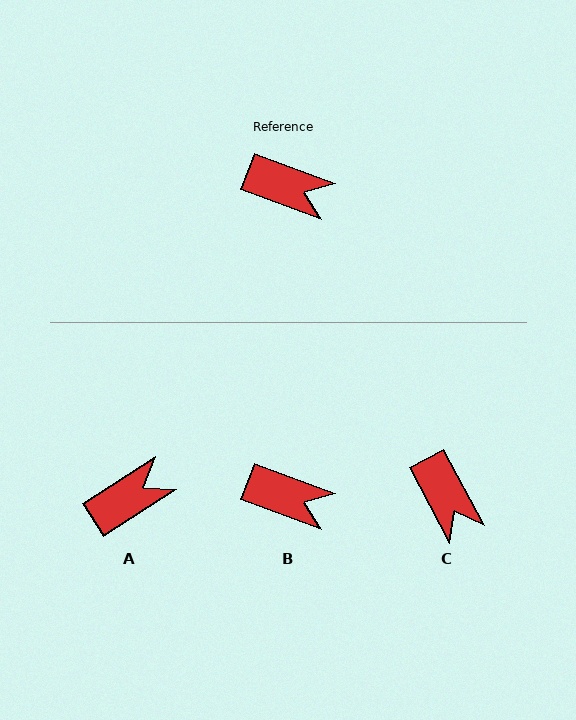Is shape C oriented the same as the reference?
No, it is off by about 42 degrees.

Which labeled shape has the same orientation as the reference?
B.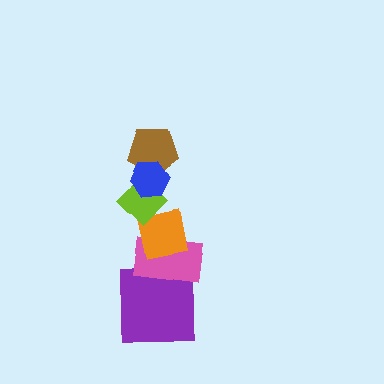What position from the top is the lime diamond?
The lime diamond is 3rd from the top.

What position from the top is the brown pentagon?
The brown pentagon is 2nd from the top.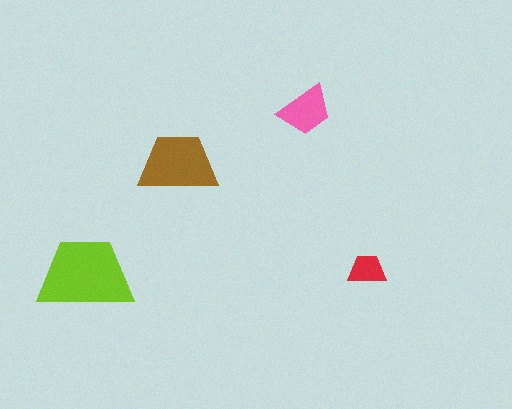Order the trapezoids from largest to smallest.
the lime one, the brown one, the pink one, the red one.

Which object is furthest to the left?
The lime trapezoid is leftmost.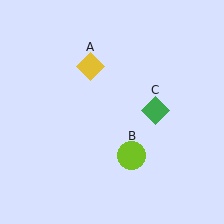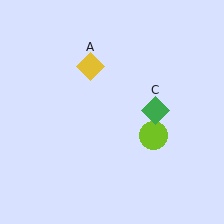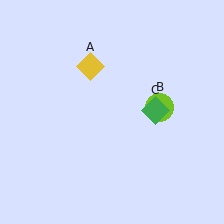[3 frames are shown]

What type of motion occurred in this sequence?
The lime circle (object B) rotated counterclockwise around the center of the scene.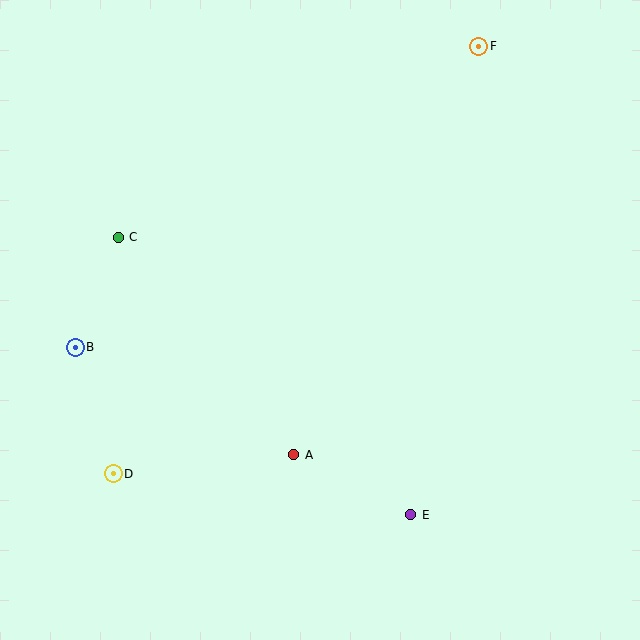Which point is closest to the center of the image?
Point A at (294, 455) is closest to the center.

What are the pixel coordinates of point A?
Point A is at (294, 455).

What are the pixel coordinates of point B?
Point B is at (75, 347).